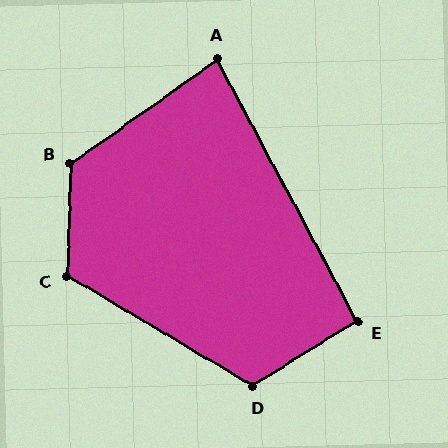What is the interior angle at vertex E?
Approximately 94 degrees (approximately right).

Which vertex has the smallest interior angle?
A, at approximately 83 degrees.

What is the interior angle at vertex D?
Approximately 117 degrees (obtuse).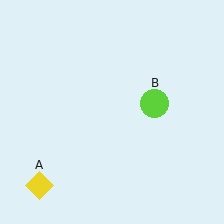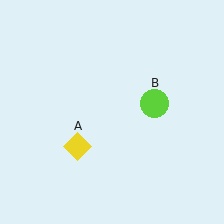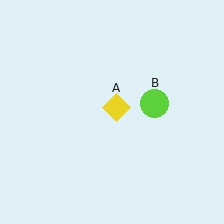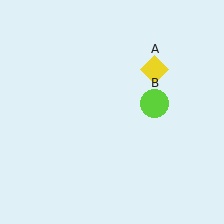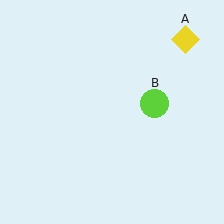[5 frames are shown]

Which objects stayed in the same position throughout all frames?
Lime circle (object B) remained stationary.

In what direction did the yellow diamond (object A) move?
The yellow diamond (object A) moved up and to the right.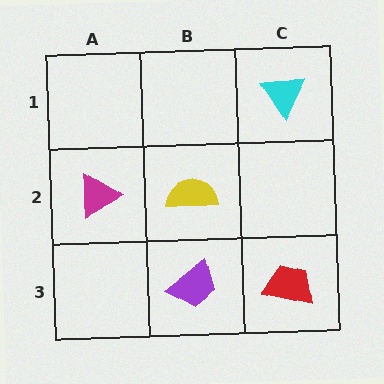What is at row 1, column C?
A cyan triangle.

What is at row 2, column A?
A magenta triangle.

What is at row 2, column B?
A yellow semicircle.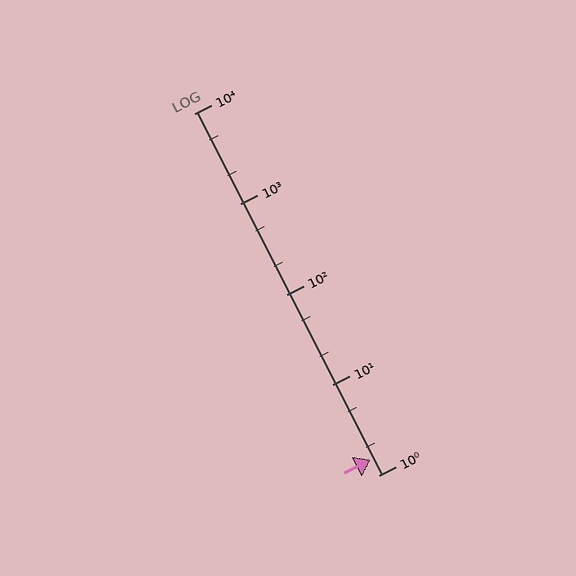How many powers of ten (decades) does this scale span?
The scale spans 4 decades, from 1 to 10000.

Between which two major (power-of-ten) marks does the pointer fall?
The pointer is between 1 and 10.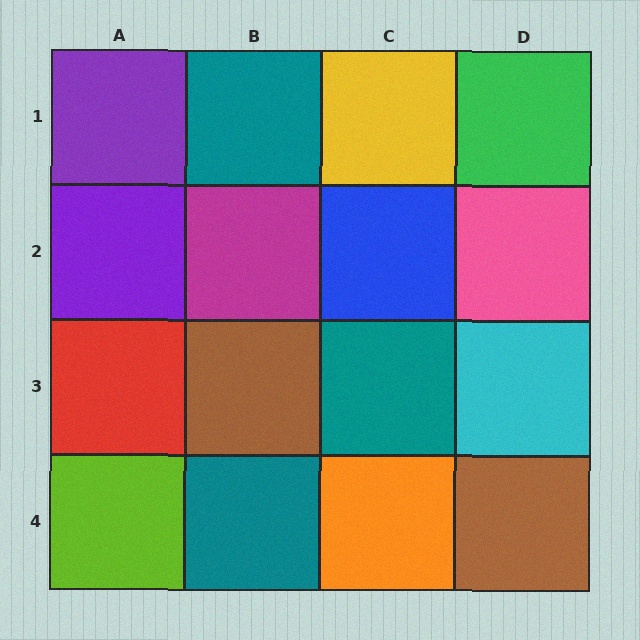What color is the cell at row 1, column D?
Green.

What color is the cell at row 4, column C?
Orange.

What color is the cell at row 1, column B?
Teal.